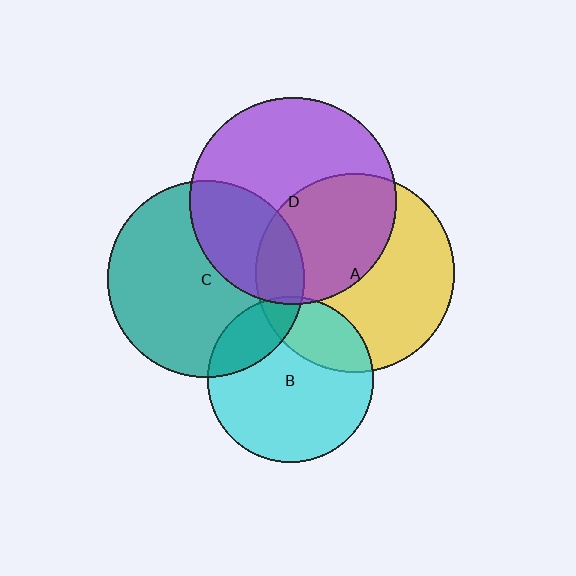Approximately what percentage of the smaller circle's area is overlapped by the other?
Approximately 20%.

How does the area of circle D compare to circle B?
Approximately 1.6 times.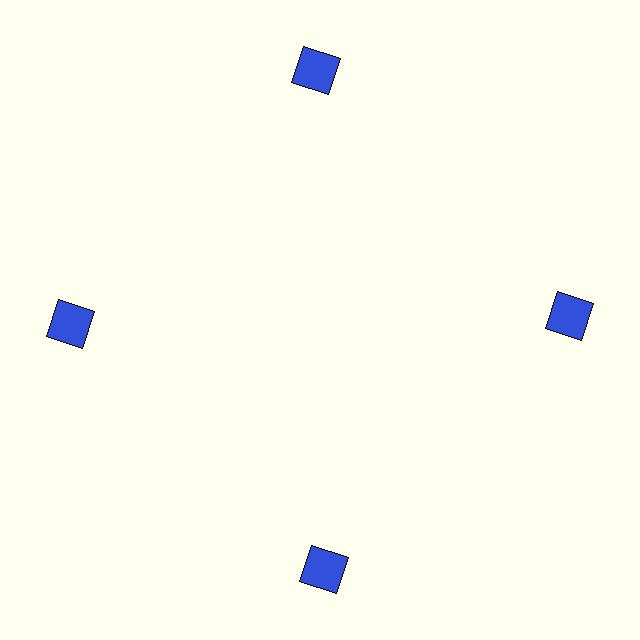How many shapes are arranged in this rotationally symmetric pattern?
There are 4 shapes, arranged in 4 groups of 1.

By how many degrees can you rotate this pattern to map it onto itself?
The pattern maps onto itself every 90 degrees of rotation.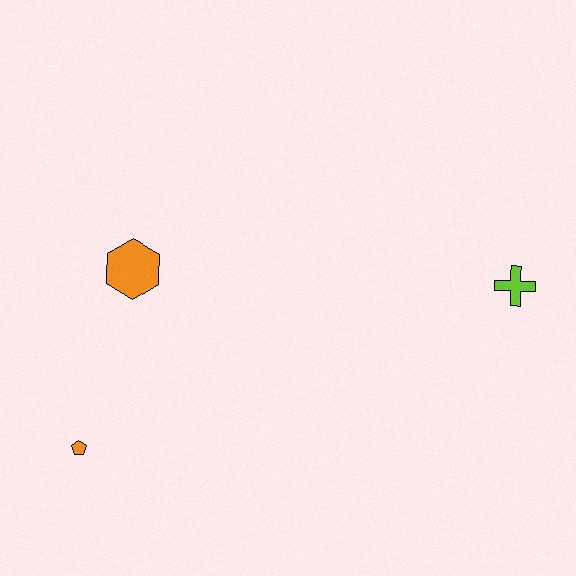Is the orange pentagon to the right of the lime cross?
No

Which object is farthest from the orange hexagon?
The lime cross is farthest from the orange hexagon.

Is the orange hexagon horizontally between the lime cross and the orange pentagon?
Yes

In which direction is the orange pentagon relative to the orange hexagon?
The orange pentagon is below the orange hexagon.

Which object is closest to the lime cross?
The orange hexagon is closest to the lime cross.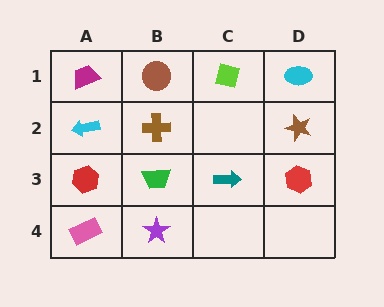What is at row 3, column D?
A red hexagon.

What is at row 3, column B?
A green trapezoid.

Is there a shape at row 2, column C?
No, that cell is empty.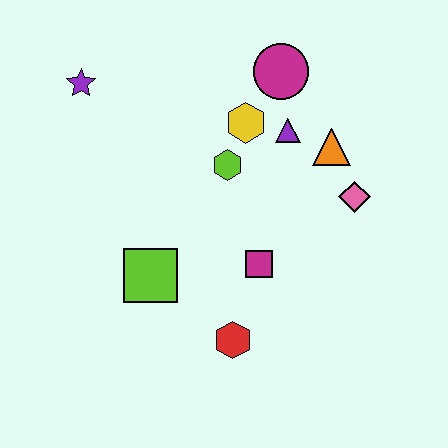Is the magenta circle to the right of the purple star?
Yes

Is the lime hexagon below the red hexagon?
No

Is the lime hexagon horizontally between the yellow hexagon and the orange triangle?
No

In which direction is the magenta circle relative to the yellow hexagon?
The magenta circle is above the yellow hexagon.